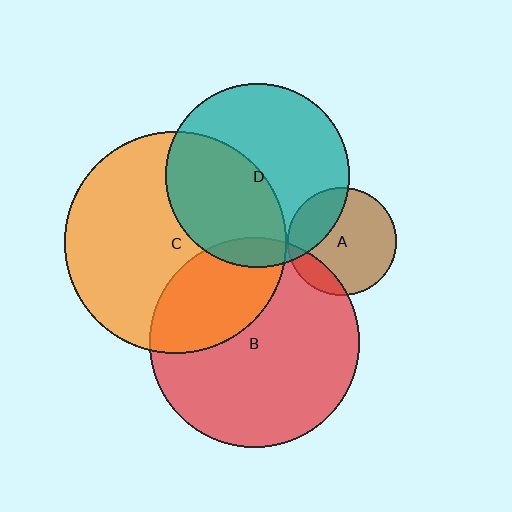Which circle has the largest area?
Circle C (orange).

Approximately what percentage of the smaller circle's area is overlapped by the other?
Approximately 30%.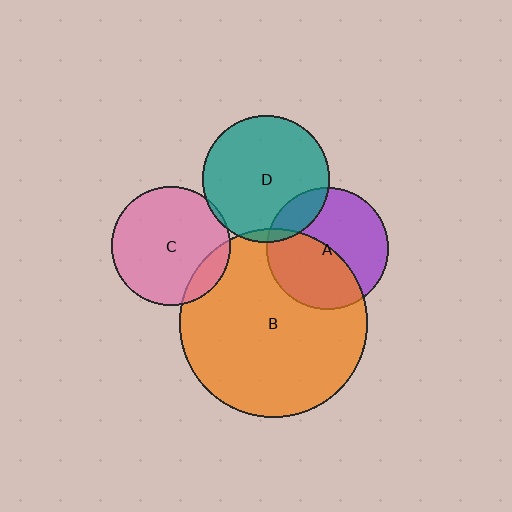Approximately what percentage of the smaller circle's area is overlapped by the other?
Approximately 15%.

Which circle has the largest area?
Circle B (orange).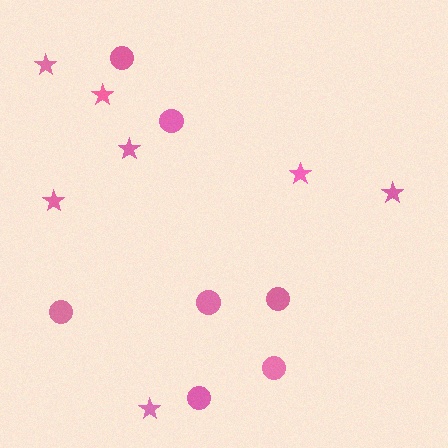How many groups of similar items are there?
There are 2 groups: one group of circles (7) and one group of stars (7).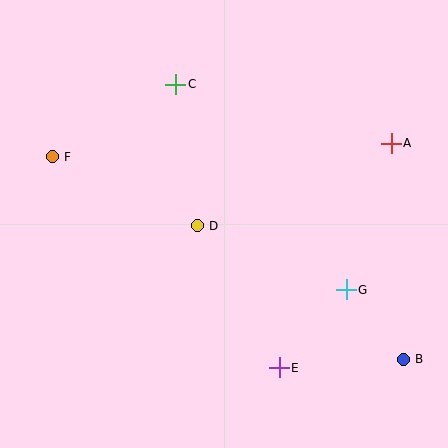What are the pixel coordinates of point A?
Point A is at (391, 143).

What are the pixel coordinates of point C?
Point C is at (176, 84).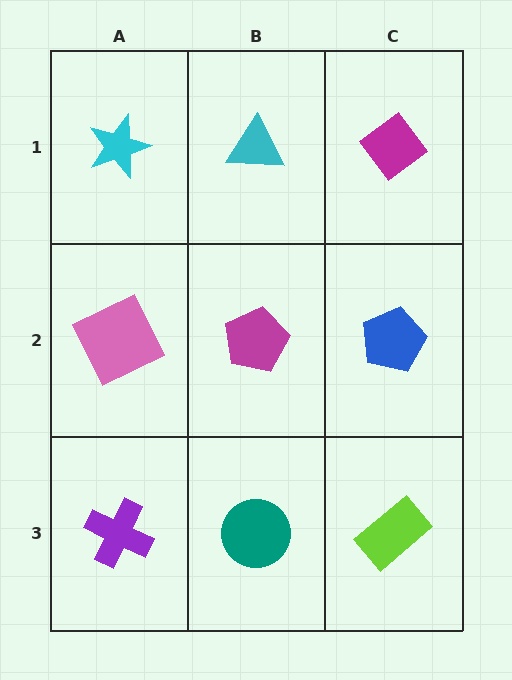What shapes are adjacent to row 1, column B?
A magenta pentagon (row 2, column B), a cyan star (row 1, column A), a magenta diamond (row 1, column C).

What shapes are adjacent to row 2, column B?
A cyan triangle (row 1, column B), a teal circle (row 3, column B), a pink square (row 2, column A), a blue pentagon (row 2, column C).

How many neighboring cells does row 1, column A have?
2.